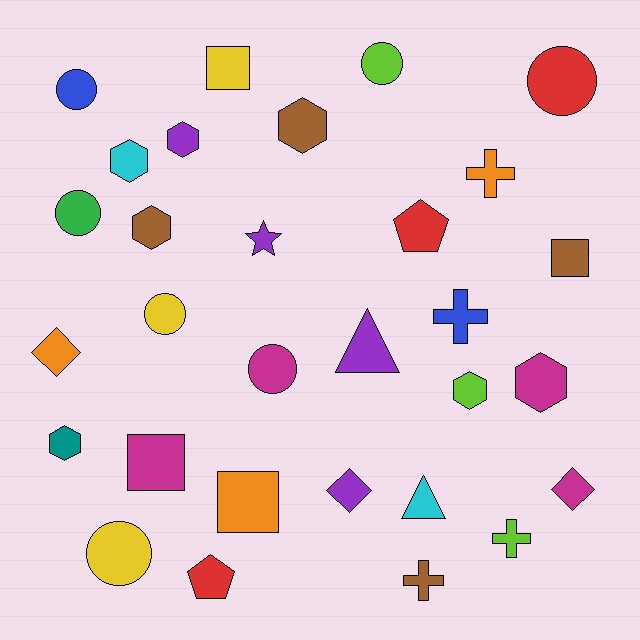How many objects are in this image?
There are 30 objects.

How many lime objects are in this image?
There are 3 lime objects.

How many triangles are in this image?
There are 2 triangles.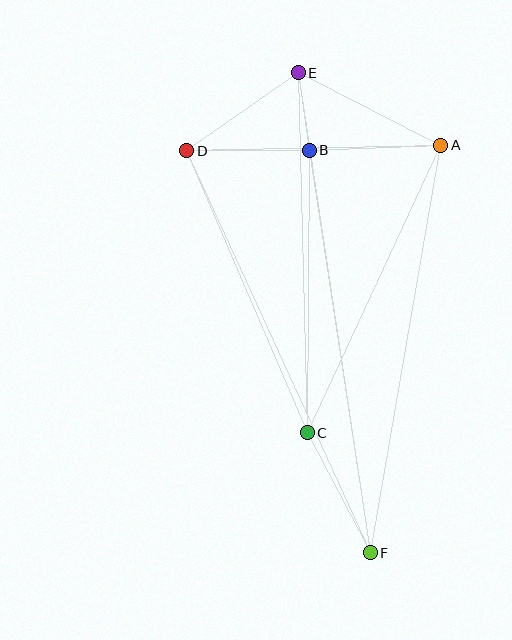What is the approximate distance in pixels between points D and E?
The distance between D and E is approximately 136 pixels.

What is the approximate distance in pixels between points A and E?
The distance between A and E is approximately 160 pixels.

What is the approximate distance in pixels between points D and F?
The distance between D and F is approximately 442 pixels.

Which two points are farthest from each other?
Points E and F are farthest from each other.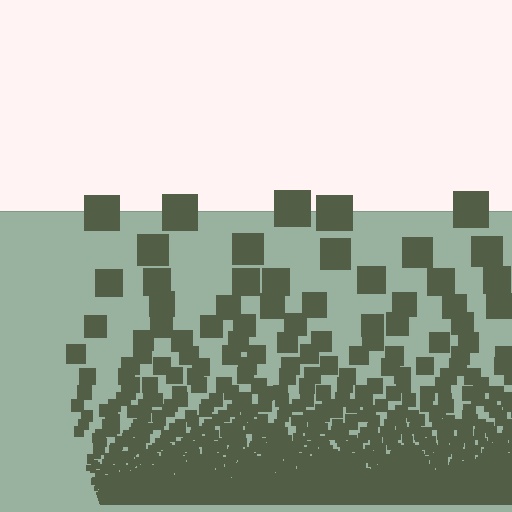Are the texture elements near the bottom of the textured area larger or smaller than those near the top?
Smaller. The gradient is inverted — elements near the bottom are smaller and denser.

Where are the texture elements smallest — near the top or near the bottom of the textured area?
Near the bottom.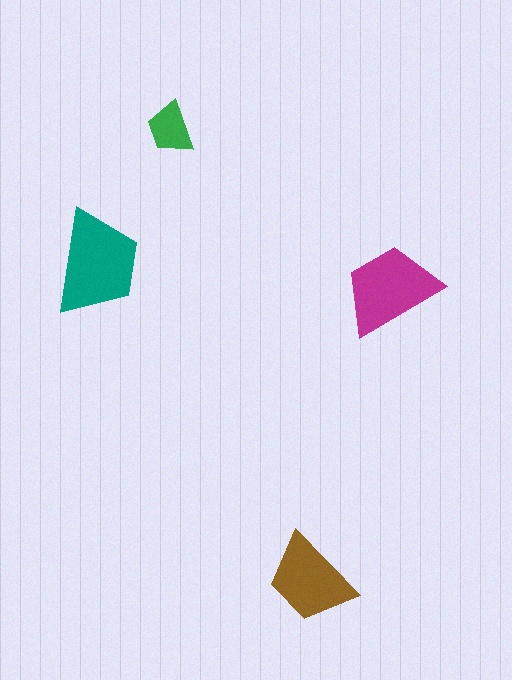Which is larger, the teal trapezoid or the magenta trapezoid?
The teal one.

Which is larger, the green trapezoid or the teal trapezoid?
The teal one.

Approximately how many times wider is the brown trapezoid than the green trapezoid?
About 1.5 times wider.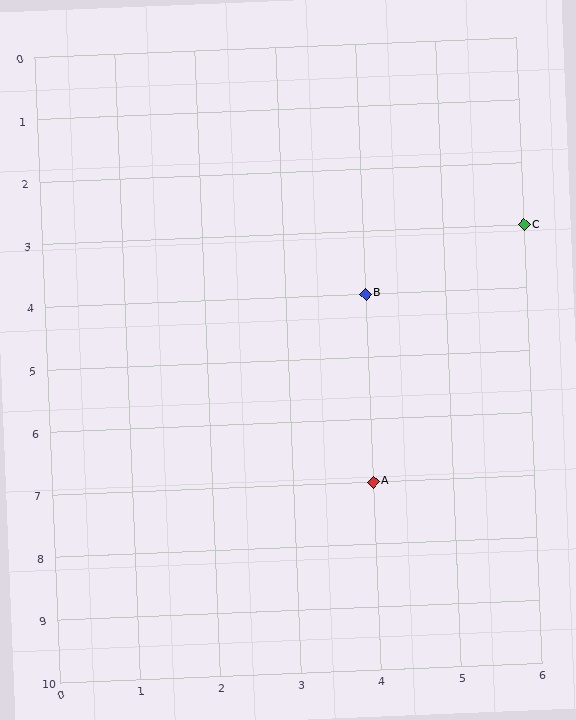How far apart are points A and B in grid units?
Points A and B are 3 rows apart.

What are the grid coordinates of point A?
Point A is at grid coordinates (4, 7).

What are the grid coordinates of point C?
Point C is at grid coordinates (6, 3).